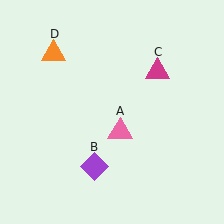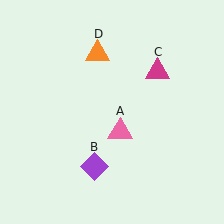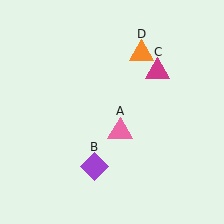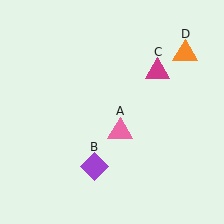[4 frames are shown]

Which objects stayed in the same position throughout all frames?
Pink triangle (object A) and purple diamond (object B) and magenta triangle (object C) remained stationary.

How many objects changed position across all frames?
1 object changed position: orange triangle (object D).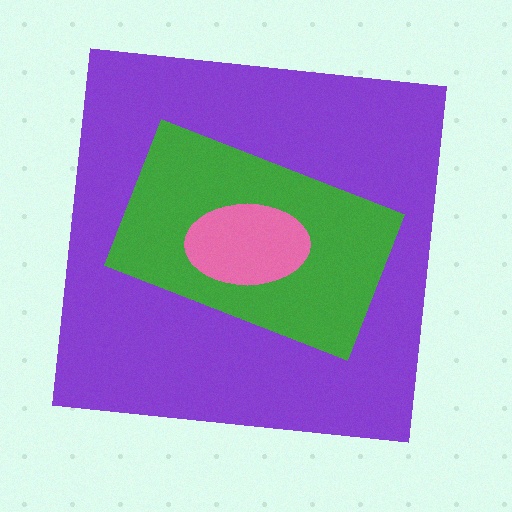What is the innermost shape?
The pink ellipse.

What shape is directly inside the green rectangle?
The pink ellipse.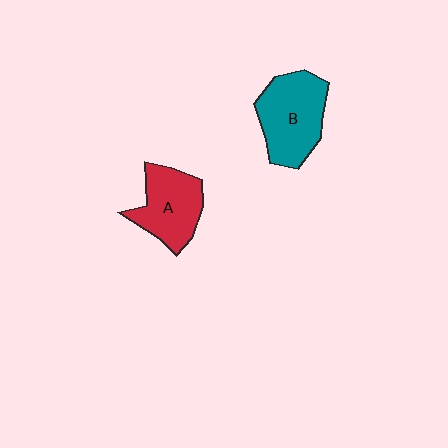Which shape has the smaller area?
Shape A (red).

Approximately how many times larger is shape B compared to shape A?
Approximately 1.2 times.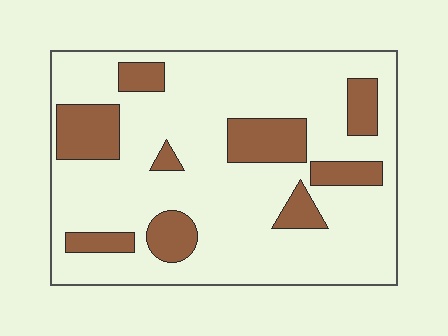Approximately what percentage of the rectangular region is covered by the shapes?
Approximately 20%.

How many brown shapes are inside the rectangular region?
9.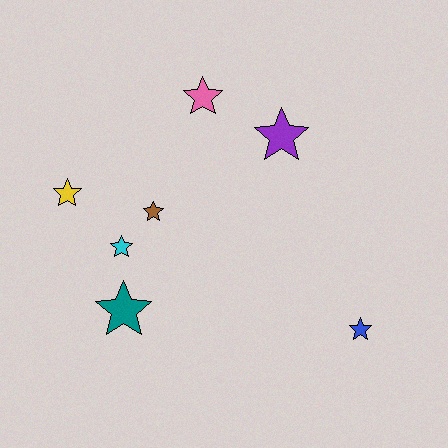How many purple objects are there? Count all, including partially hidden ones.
There is 1 purple object.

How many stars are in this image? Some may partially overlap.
There are 7 stars.